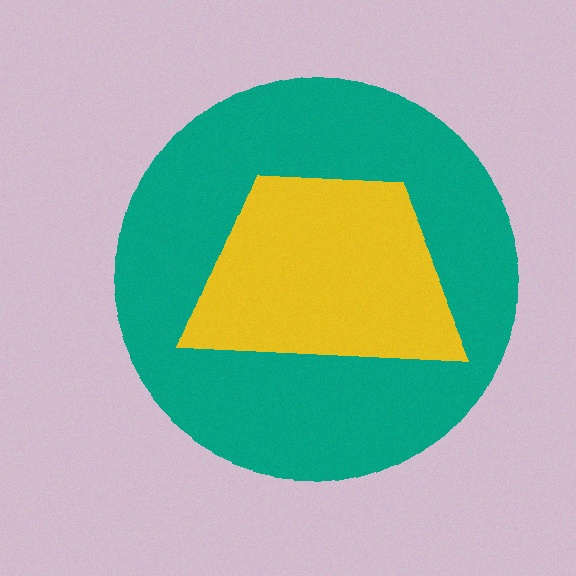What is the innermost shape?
The yellow trapezoid.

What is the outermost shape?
The teal circle.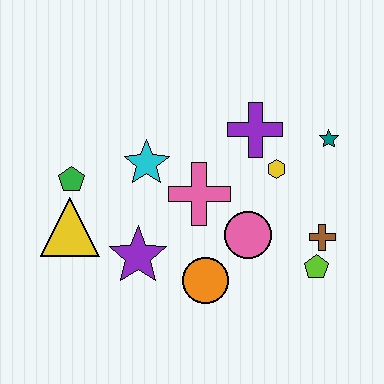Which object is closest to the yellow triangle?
The green pentagon is closest to the yellow triangle.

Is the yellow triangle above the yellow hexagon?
No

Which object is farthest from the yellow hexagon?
The yellow triangle is farthest from the yellow hexagon.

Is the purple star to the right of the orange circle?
No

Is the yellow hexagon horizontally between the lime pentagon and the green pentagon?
Yes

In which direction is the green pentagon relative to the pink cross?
The green pentagon is to the left of the pink cross.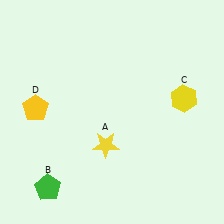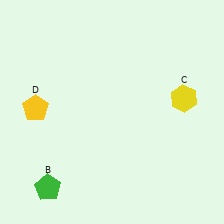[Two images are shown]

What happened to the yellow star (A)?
The yellow star (A) was removed in Image 2. It was in the bottom-left area of Image 1.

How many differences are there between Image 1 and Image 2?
There is 1 difference between the two images.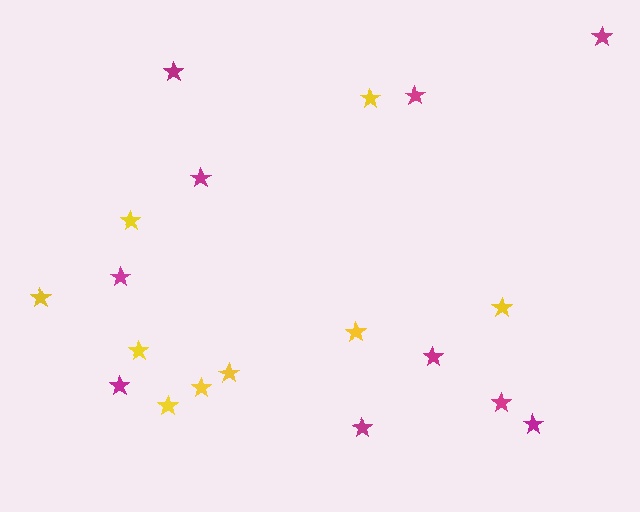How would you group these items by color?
There are 2 groups: one group of yellow stars (9) and one group of magenta stars (10).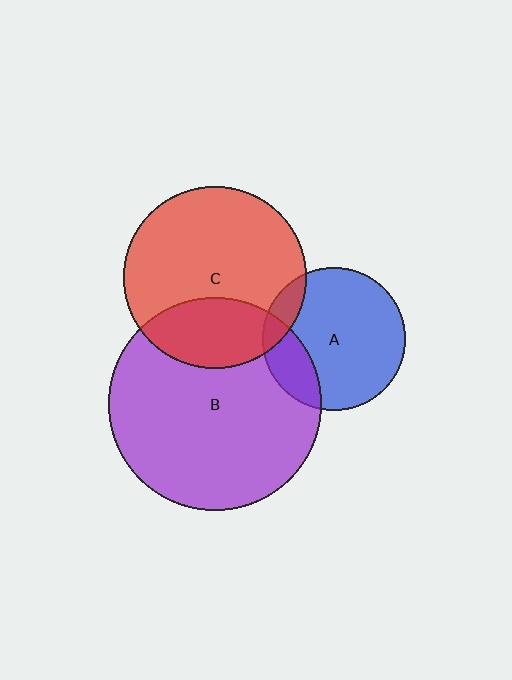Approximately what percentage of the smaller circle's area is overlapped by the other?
Approximately 10%.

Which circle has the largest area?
Circle B (purple).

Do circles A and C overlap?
Yes.